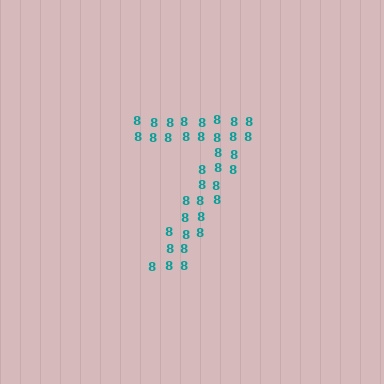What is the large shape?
The large shape is the digit 7.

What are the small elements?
The small elements are digit 8's.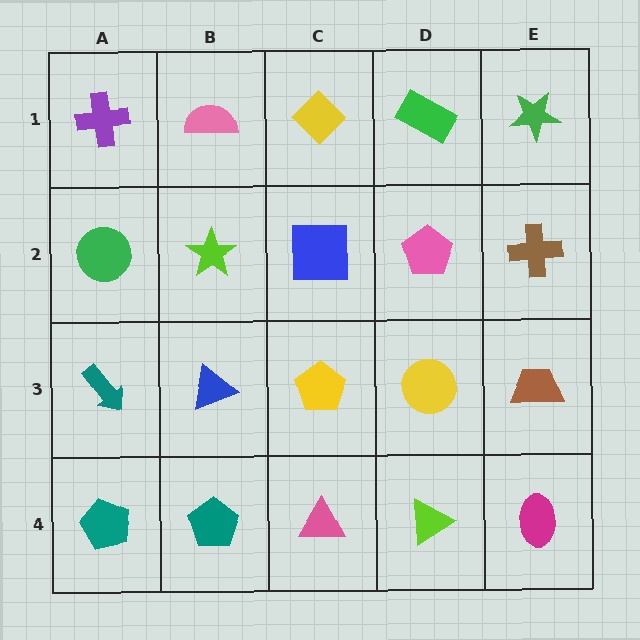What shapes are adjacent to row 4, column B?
A blue triangle (row 3, column B), a teal pentagon (row 4, column A), a pink triangle (row 4, column C).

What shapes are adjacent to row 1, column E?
A brown cross (row 2, column E), a green rectangle (row 1, column D).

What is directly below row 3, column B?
A teal pentagon.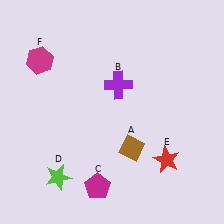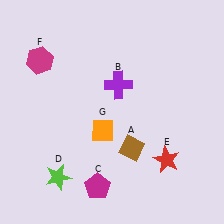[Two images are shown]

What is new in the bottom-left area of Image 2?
An orange diamond (G) was added in the bottom-left area of Image 2.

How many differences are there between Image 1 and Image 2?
There is 1 difference between the two images.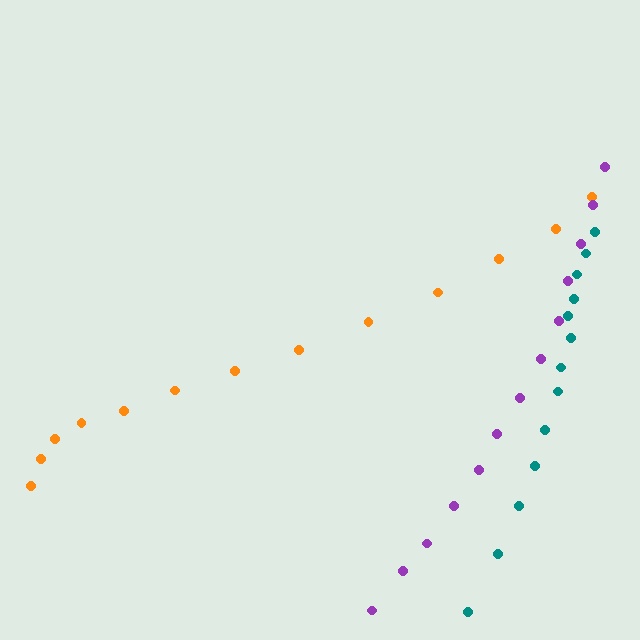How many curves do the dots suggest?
There are 3 distinct paths.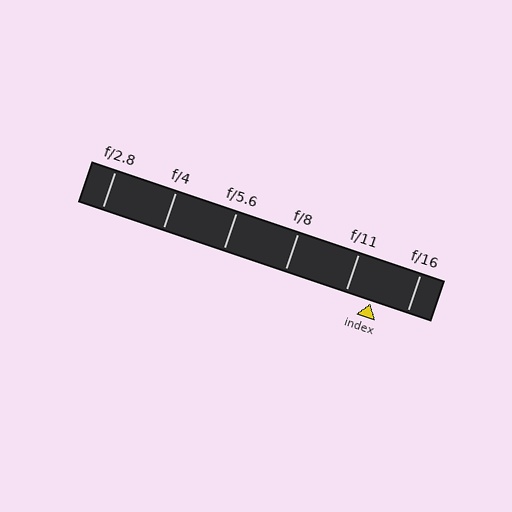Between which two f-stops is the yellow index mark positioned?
The index mark is between f/11 and f/16.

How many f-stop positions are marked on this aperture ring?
There are 6 f-stop positions marked.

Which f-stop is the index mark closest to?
The index mark is closest to f/11.